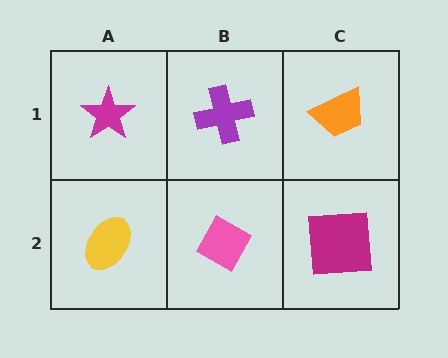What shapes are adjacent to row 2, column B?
A purple cross (row 1, column B), a yellow ellipse (row 2, column A), a magenta square (row 2, column C).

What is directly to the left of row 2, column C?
A pink diamond.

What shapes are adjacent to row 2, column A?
A magenta star (row 1, column A), a pink diamond (row 2, column B).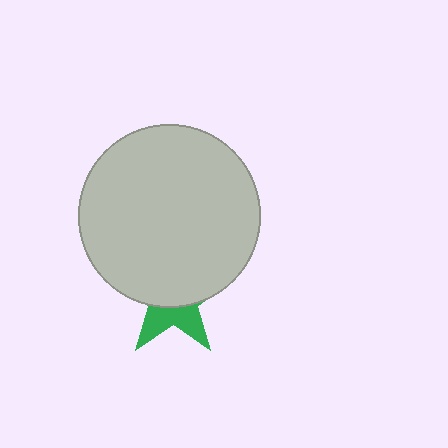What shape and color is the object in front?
The object in front is a light gray circle.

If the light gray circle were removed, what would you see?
You would see the complete green star.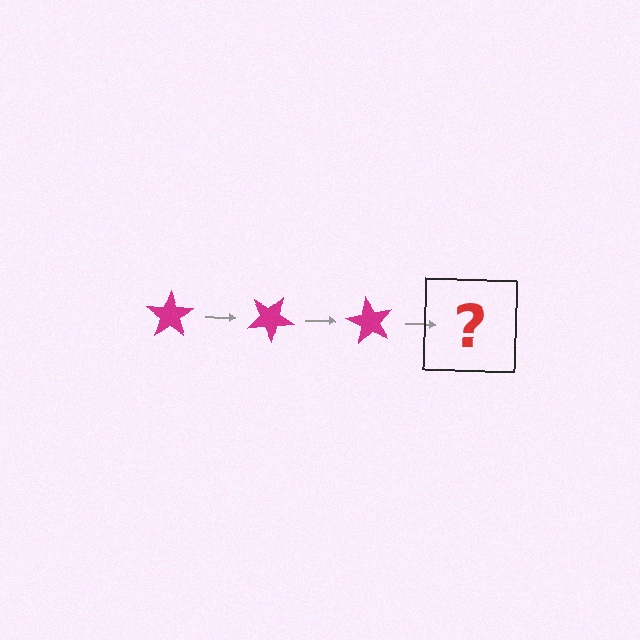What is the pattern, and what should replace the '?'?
The pattern is that the star rotates 30 degrees each step. The '?' should be a magenta star rotated 90 degrees.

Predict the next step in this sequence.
The next step is a magenta star rotated 90 degrees.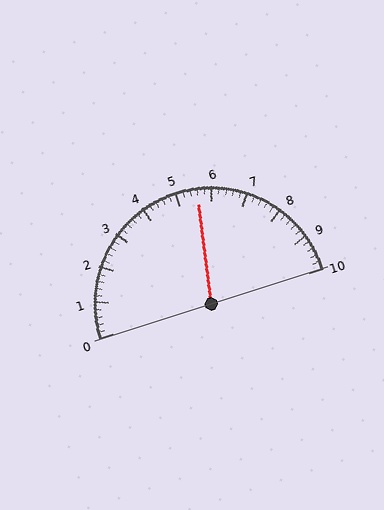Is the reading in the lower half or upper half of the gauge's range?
The reading is in the upper half of the range (0 to 10).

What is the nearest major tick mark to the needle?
The nearest major tick mark is 6.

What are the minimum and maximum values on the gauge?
The gauge ranges from 0 to 10.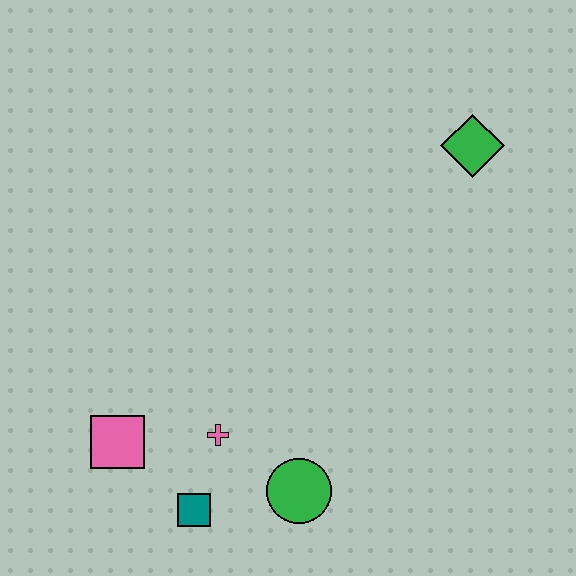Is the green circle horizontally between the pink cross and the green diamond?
Yes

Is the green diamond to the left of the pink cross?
No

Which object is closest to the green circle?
The pink cross is closest to the green circle.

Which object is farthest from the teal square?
The green diamond is farthest from the teal square.